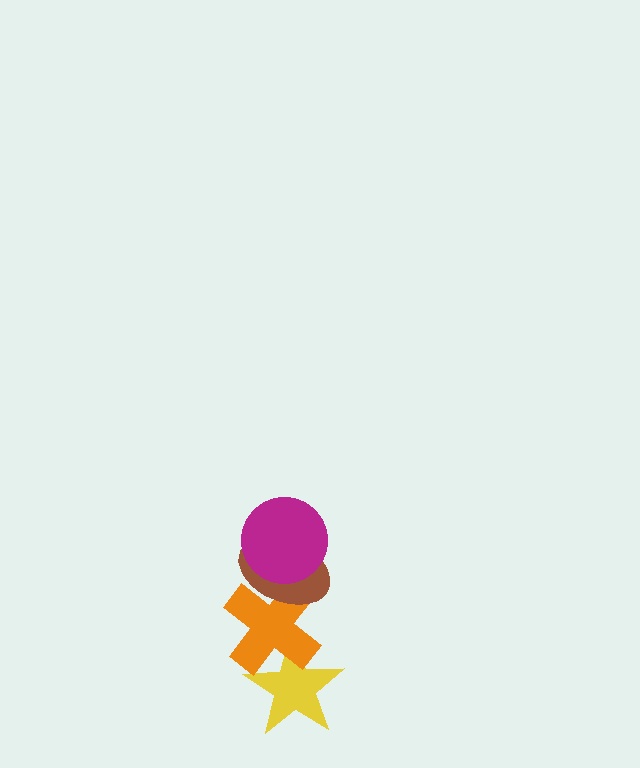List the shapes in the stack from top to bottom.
From top to bottom: the magenta circle, the brown ellipse, the orange cross, the yellow star.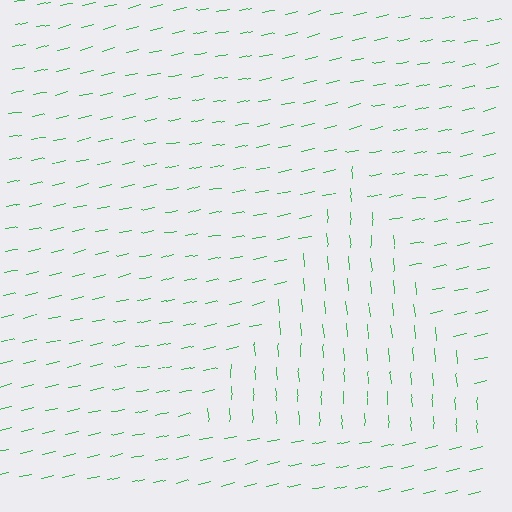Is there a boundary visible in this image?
Yes, there is a texture boundary formed by a change in line orientation.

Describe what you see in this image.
The image is filled with small green line segments. A triangle region in the image has lines oriented differently from the surrounding lines, creating a visible texture boundary.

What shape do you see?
I see a triangle.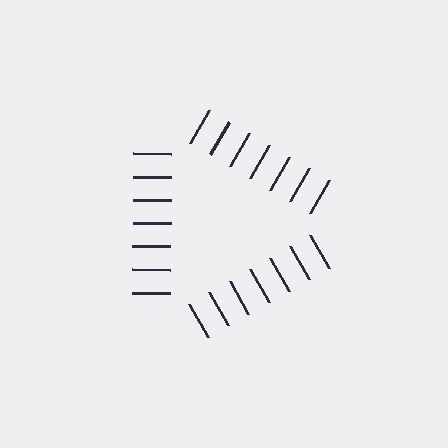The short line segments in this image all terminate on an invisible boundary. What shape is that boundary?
An illusory triangle — the line segments terminate on its edges but no continuous stroke is drawn.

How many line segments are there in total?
21 — 7 along each of the 3 edges.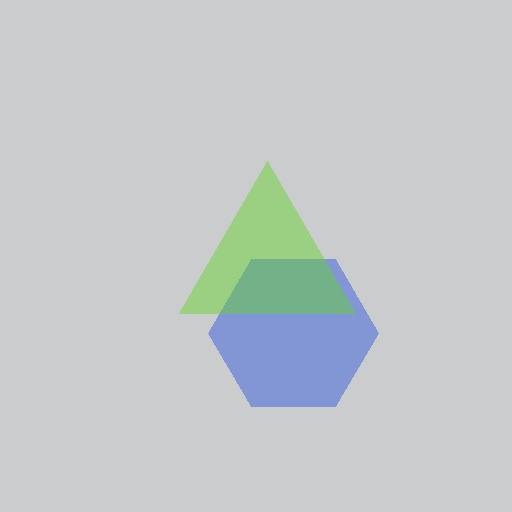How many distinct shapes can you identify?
There are 2 distinct shapes: a blue hexagon, a lime triangle.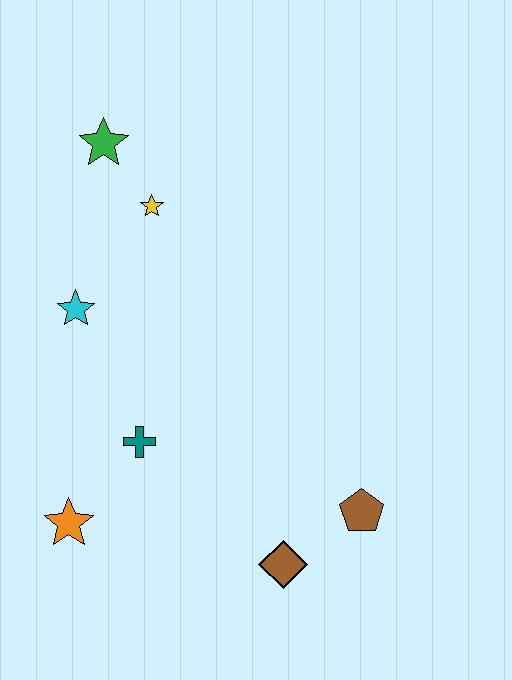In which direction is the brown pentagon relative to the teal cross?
The brown pentagon is to the right of the teal cross.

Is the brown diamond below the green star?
Yes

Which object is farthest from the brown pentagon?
The green star is farthest from the brown pentagon.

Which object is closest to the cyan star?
The yellow star is closest to the cyan star.